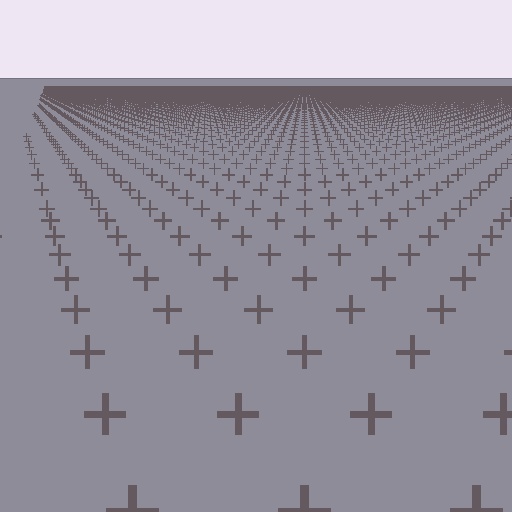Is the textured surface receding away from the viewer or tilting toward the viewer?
The surface is receding away from the viewer. Texture elements get smaller and denser toward the top.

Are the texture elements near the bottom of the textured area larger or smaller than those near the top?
Larger. Near the bottom, elements are closer to the viewer and appear at a bigger on-screen size.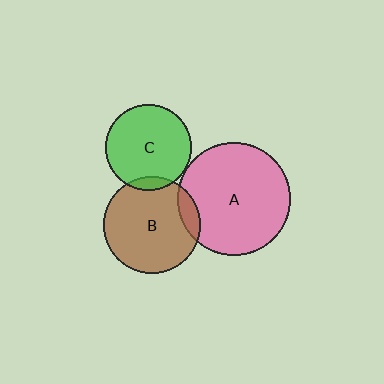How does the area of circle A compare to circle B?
Approximately 1.3 times.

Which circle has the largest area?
Circle A (pink).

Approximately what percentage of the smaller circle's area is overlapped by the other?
Approximately 10%.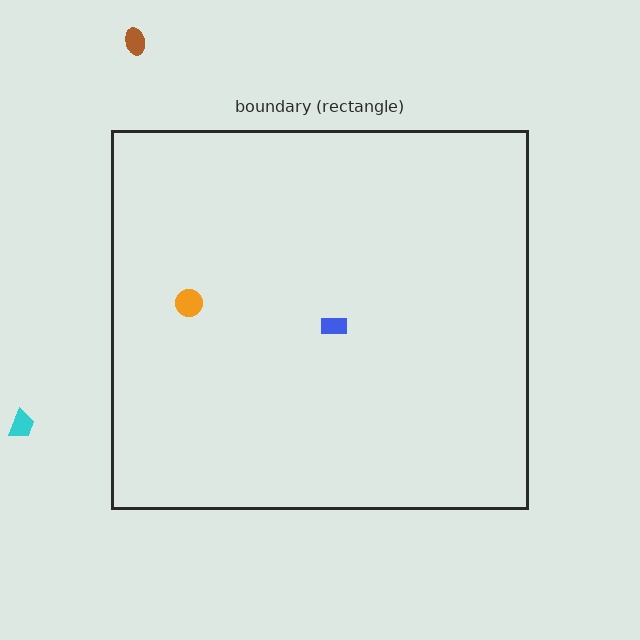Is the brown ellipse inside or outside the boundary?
Outside.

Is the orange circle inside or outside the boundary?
Inside.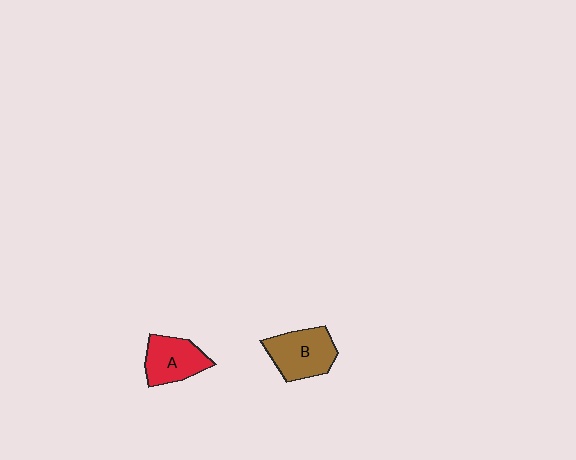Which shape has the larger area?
Shape B (brown).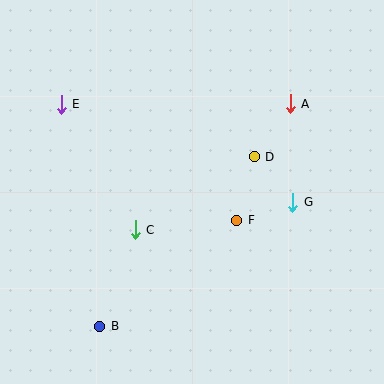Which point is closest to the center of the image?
Point F at (237, 220) is closest to the center.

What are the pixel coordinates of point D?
Point D is at (254, 157).